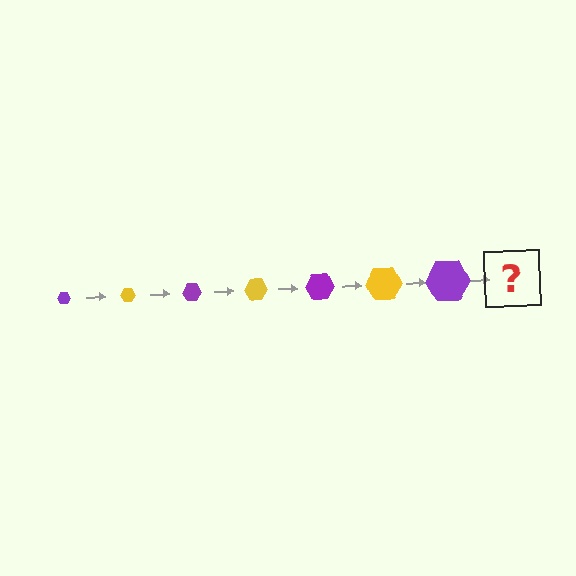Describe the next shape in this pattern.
It should be a yellow hexagon, larger than the previous one.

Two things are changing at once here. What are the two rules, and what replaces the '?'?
The two rules are that the hexagon grows larger each step and the color cycles through purple and yellow. The '?' should be a yellow hexagon, larger than the previous one.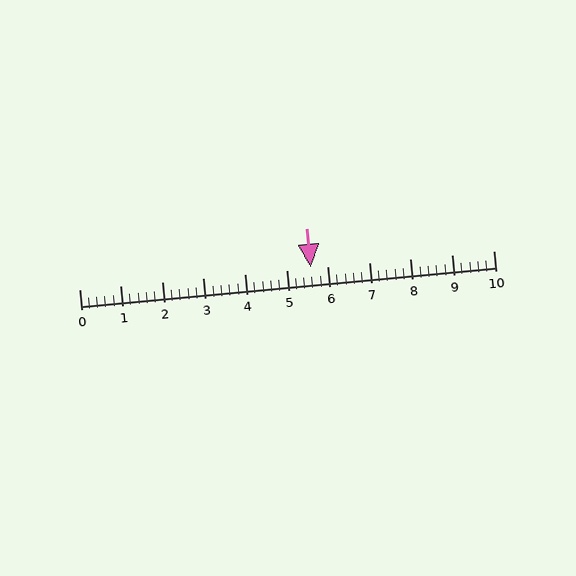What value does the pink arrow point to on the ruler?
The pink arrow points to approximately 5.6.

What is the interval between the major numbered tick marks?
The major tick marks are spaced 1 units apart.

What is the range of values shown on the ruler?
The ruler shows values from 0 to 10.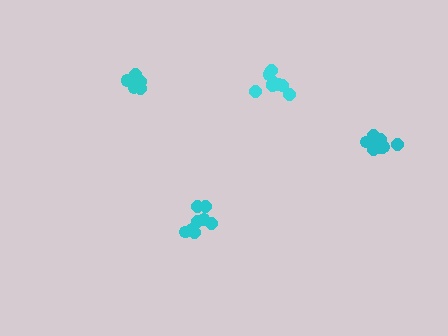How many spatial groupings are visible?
There are 4 spatial groupings.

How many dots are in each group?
Group 1: 8 dots, Group 2: 5 dots, Group 3: 9 dots, Group 4: 10 dots (32 total).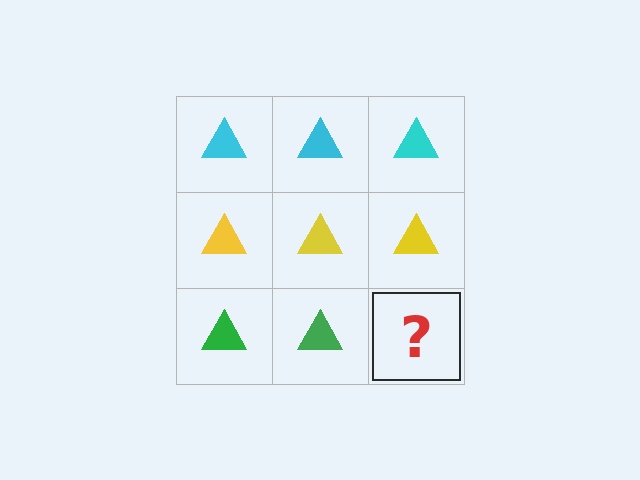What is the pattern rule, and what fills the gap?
The rule is that each row has a consistent color. The gap should be filled with a green triangle.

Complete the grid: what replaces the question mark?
The question mark should be replaced with a green triangle.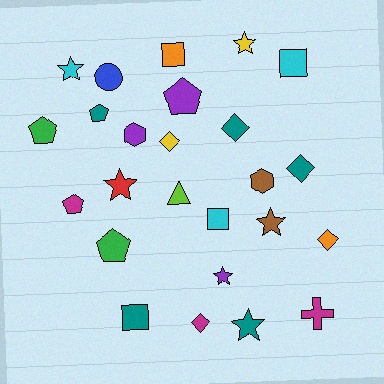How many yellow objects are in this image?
There are 2 yellow objects.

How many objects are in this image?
There are 25 objects.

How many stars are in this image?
There are 6 stars.